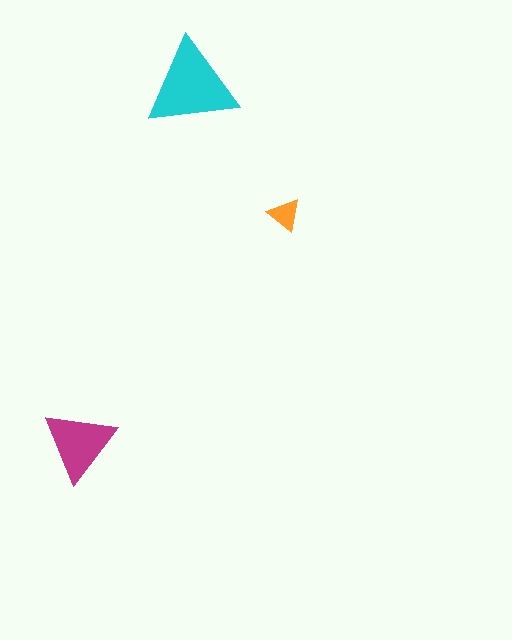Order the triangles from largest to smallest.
the cyan one, the magenta one, the orange one.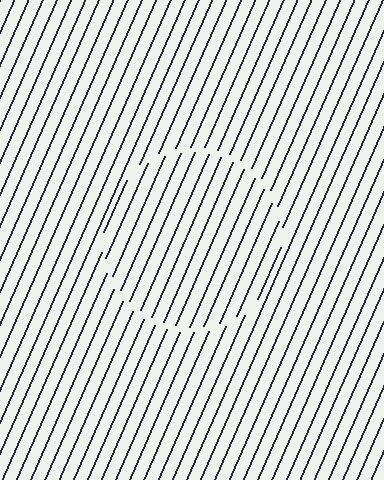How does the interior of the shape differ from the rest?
The interior of the shape contains the same grating, shifted by half a period — the contour is defined by the phase discontinuity where line-ends from the inner and outer gratings abut.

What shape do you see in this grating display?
An illusory circle. The interior of the shape contains the same grating, shifted by half a period — the contour is defined by the phase discontinuity where line-ends from the inner and outer gratings abut.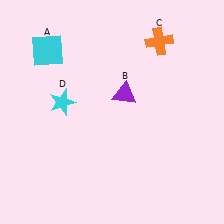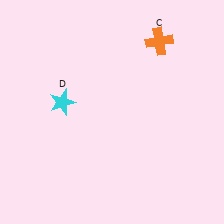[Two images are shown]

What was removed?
The cyan square (A), the purple triangle (B) were removed in Image 2.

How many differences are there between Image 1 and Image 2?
There are 2 differences between the two images.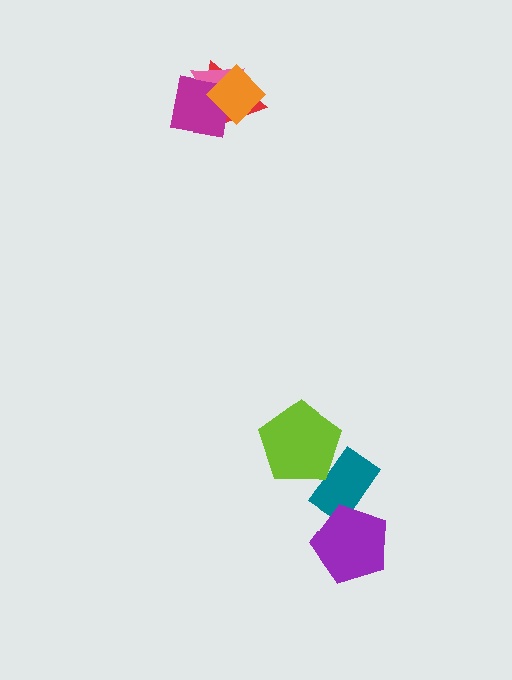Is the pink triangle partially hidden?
Yes, it is partially covered by another shape.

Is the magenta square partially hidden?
Yes, it is partially covered by another shape.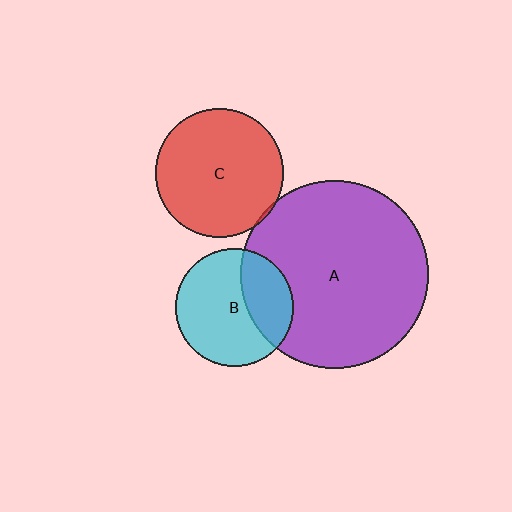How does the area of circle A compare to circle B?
Approximately 2.5 times.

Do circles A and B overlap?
Yes.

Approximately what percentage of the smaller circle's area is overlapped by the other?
Approximately 30%.